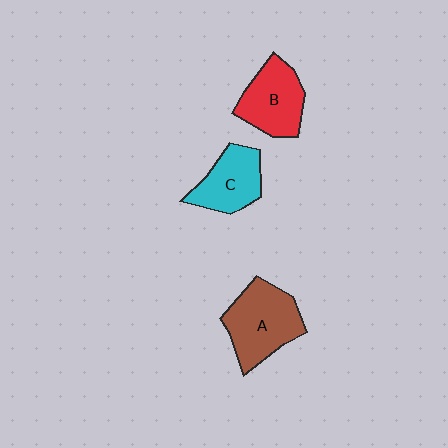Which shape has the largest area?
Shape A (brown).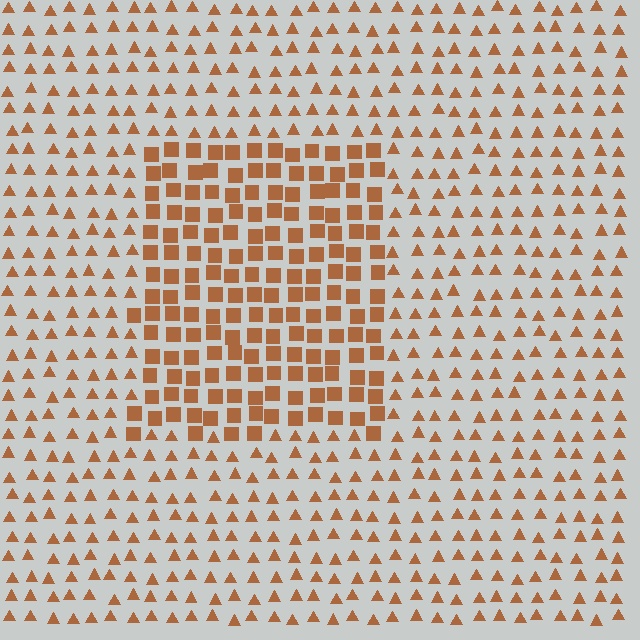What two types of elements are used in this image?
The image uses squares inside the rectangle region and triangles outside it.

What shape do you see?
I see a rectangle.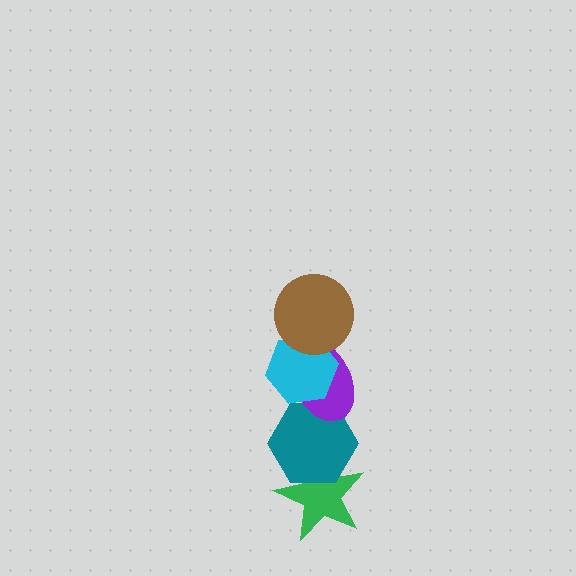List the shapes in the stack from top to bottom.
From top to bottom: the brown circle, the cyan hexagon, the purple ellipse, the teal hexagon, the green star.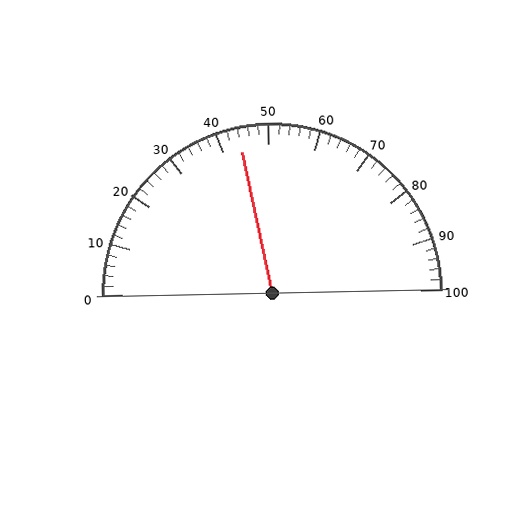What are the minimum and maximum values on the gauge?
The gauge ranges from 0 to 100.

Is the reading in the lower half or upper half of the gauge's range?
The reading is in the lower half of the range (0 to 100).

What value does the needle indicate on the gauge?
The needle indicates approximately 44.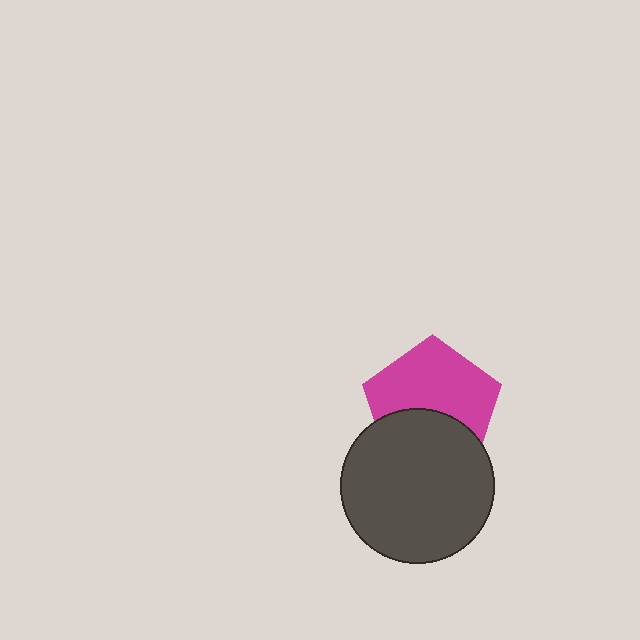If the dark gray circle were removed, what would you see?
You would see the complete magenta pentagon.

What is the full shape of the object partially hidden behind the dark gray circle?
The partially hidden object is a magenta pentagon.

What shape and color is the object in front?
The object in front is a dark gray circle.